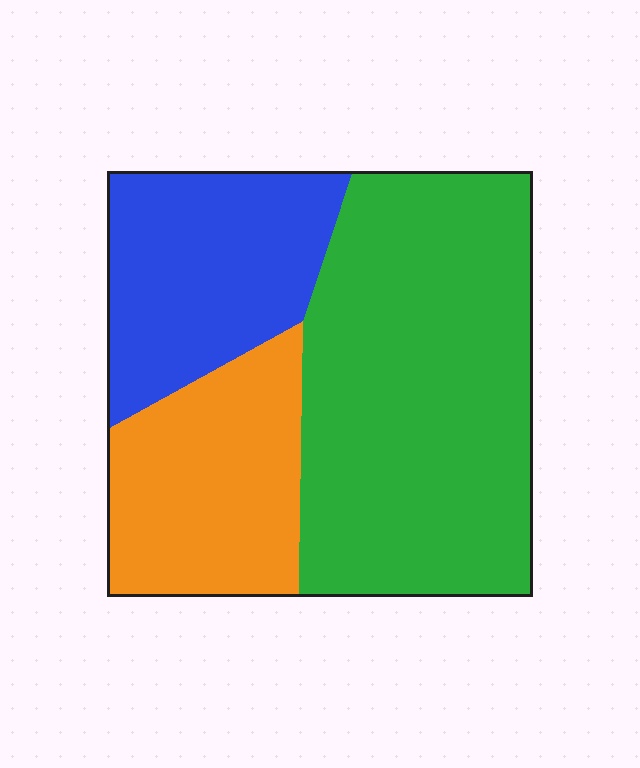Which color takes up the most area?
Green, at roughly 50%.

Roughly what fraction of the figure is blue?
Blue takes up about one quarter (1/4) of the figure.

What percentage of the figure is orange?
Orange takes up less than a quarter of the figure.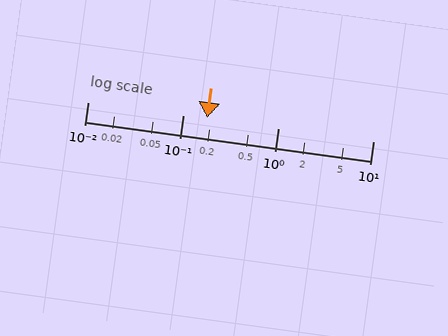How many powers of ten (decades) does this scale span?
The scale spans 3 decades, from 0.01 to 10.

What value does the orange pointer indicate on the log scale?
The pointer indicates approximately 0.18.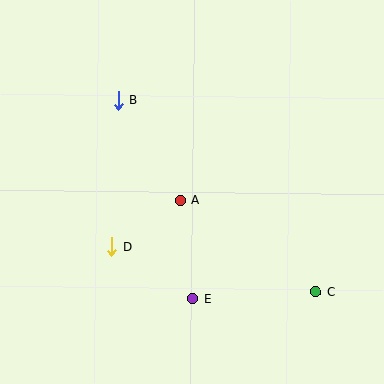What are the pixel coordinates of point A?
Point A is at (180, 200).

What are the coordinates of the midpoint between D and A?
The midpoint between D and A is at (146, 223).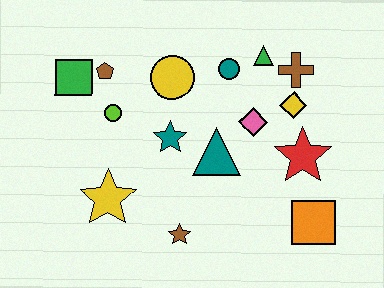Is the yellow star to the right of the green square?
Yes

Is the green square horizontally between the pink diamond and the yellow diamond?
No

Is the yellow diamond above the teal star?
Yes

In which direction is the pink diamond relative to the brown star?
The pink diamond is above the brown star.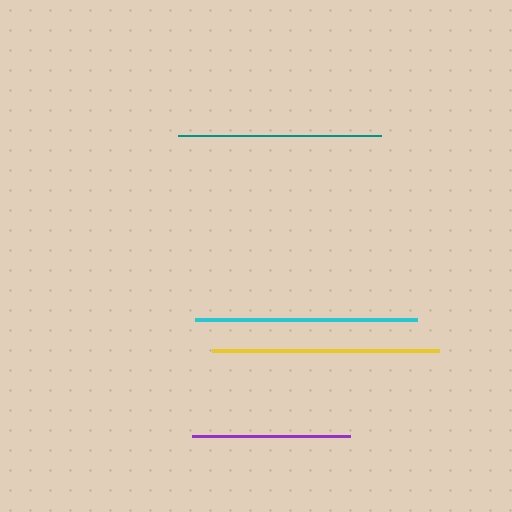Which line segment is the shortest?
The purple line is the shortest at approximately 158 pixels.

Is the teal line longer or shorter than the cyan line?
The cyan line is longer than the teal line.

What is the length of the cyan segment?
The cyan segment is approximately 222 pixels long.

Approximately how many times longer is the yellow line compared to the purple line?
The yellow line is approximately 1.4 times the length of the purple line.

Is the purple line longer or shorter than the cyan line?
The cyan line is longer than the purple line.